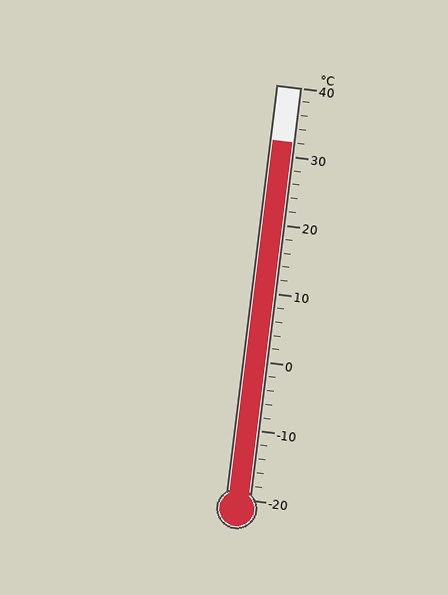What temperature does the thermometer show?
The thermometer shows approximately 32°C.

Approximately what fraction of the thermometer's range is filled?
The thermometer is filled to approximately 85% of its range.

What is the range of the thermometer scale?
The thermometer scale ranges from -20°C to 40°C.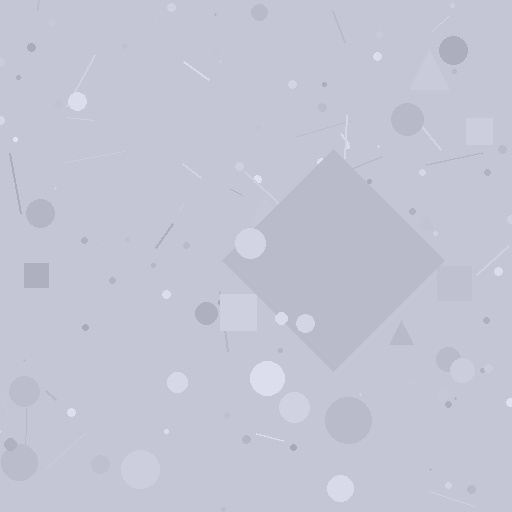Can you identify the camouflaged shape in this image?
The camouflaged shape is a diamond.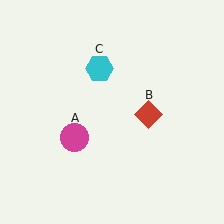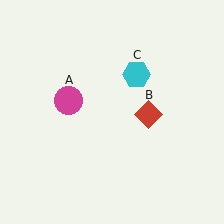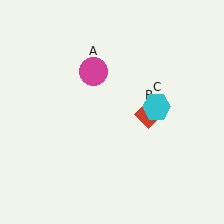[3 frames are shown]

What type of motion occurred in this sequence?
The magenta circle (object A), cyan hexagon (object C) rotated clockwise around the center of the scene.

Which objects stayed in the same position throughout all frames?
Red diamond (object B) remained stationary.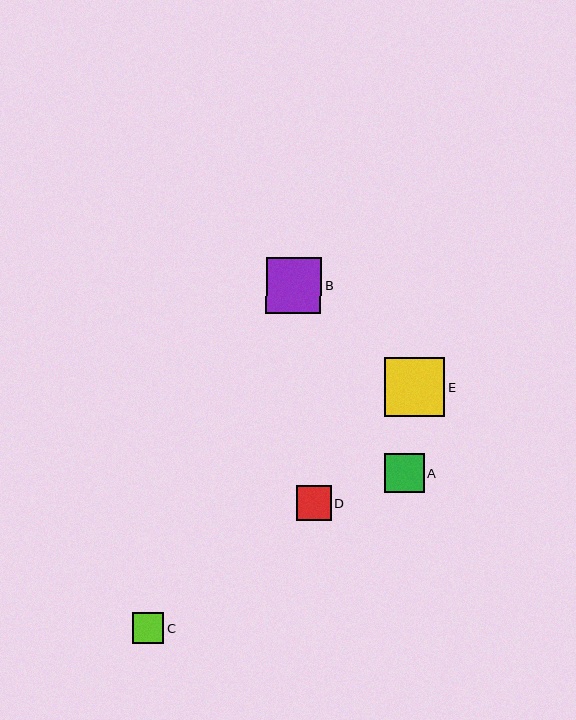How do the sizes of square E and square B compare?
Square E and square B are approximately the same size.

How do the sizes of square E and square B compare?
Square E and square B are approximately the same size.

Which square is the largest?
Square E is the largest with a size of approximately 60 pixels.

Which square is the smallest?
Square C is the smallest with a size of approximately 31 pixels.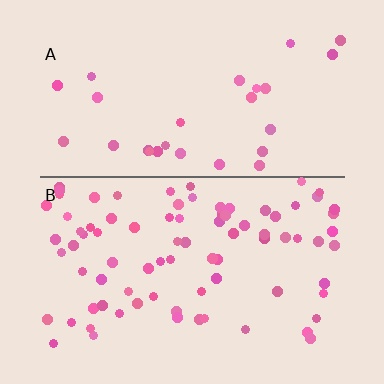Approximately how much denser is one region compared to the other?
Approximately 2.8× — region B over region A.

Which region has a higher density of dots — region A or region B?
B (the bottom).